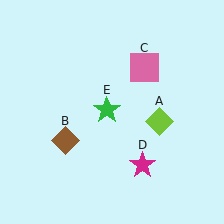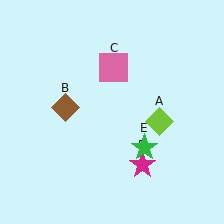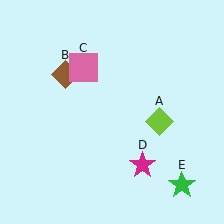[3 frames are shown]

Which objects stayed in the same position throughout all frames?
Lime diamond (object A) and magenta star (object D) remained stationary.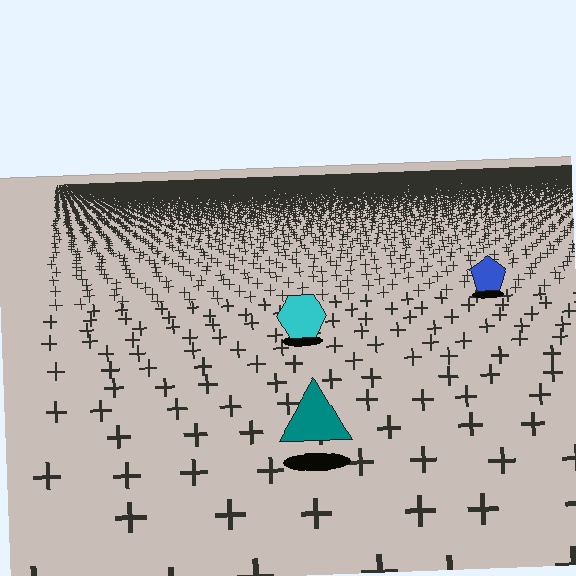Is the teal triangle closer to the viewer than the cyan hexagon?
Yes. The teal triangle is closer — you can tell from the texture gradient: the ground texture is coarser near it.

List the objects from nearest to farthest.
From nearest to farthest: the teal triangle, the cyan hexagon, the blue pentagon.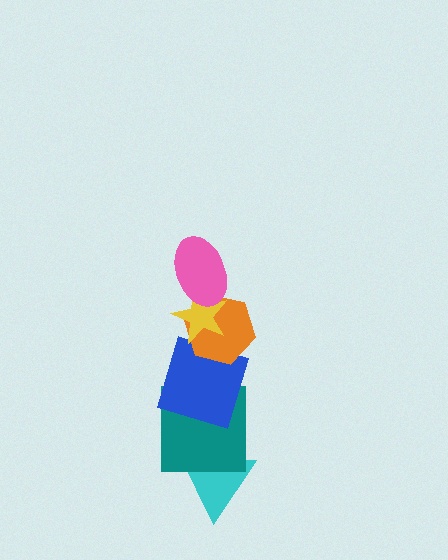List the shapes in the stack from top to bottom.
From top to bottom: the pink ellipse, the yellow star, the orange hexagon, the blue square, the teal square, the cyan triangle.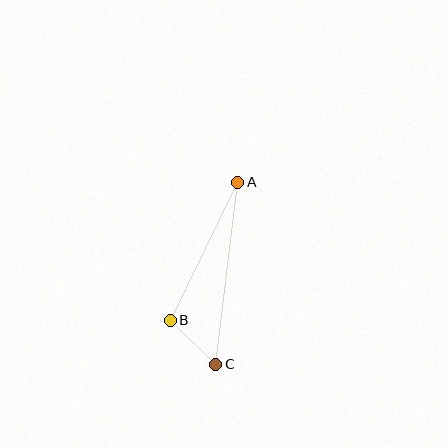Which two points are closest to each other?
Points B and C are closest to each other.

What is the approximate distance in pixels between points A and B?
The distance between A and B is approximately 154 pixels.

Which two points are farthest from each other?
Points A and C are farthest from each other.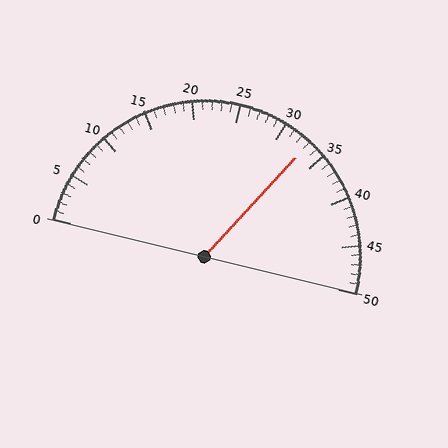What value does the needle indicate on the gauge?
The needle indicates approximately 33.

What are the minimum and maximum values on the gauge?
The gauge ranges from 0 to 50.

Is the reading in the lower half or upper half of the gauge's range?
The reading is in the upper half of the range (0 to 50).